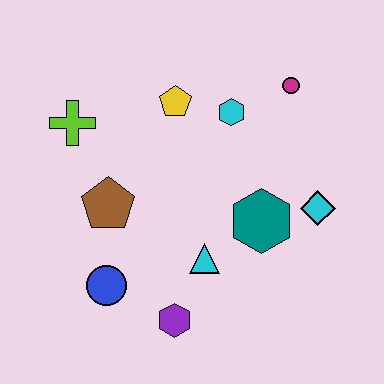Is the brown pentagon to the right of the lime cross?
Yes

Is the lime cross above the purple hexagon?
Yes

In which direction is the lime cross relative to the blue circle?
The lime cross is above the blue circle.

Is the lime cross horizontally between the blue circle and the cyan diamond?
No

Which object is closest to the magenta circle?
The cyan hexagon is closest to the magenta circle.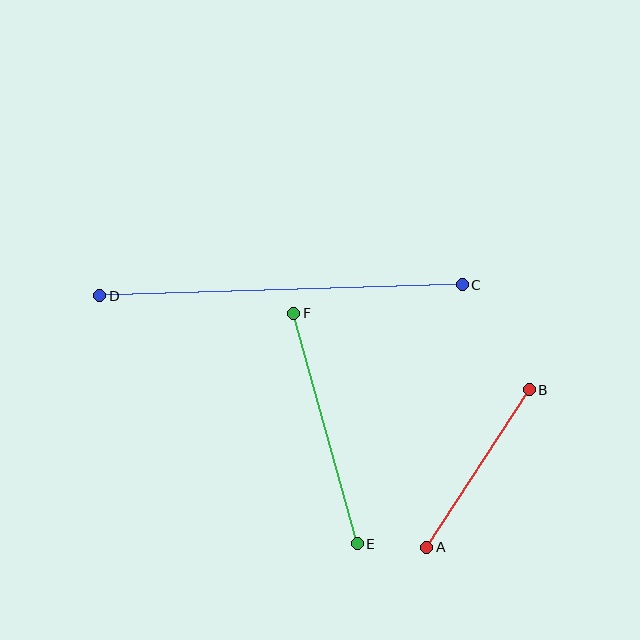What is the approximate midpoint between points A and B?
The midpoint is at approximately (478, 469) pixels.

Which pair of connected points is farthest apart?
Points C and D are farthest apart.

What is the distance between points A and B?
The distance is approximately 188 pixels.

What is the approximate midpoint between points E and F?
The midpoint is at approximately (326, 429) pixels.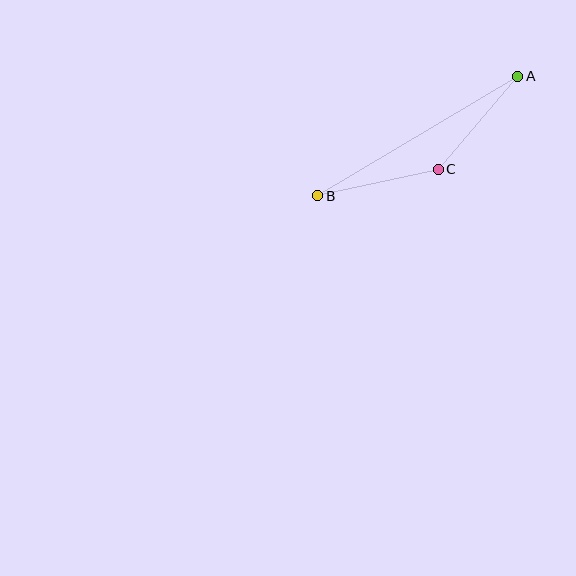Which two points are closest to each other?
Points A and C are closest to each other.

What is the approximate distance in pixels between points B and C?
The distance between B and C is approximately 123 pixels.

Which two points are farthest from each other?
Points A and B are farthest from each other.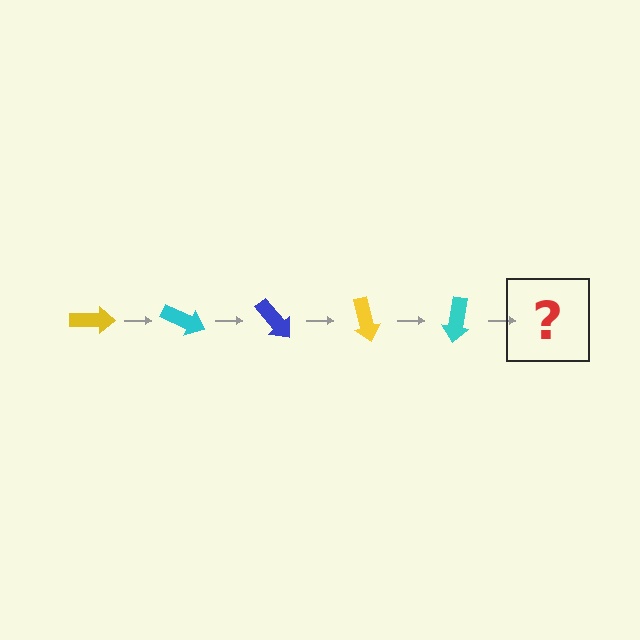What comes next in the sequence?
The next element should be a blue arrow, rotated 125 degrees from the start.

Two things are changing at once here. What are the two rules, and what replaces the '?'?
The two rules are that it rotates 25 degrees each step and the color cycles through yellow, cyan, and blue. The '?' should be a blue arrow, rotated 125 degrees from the start.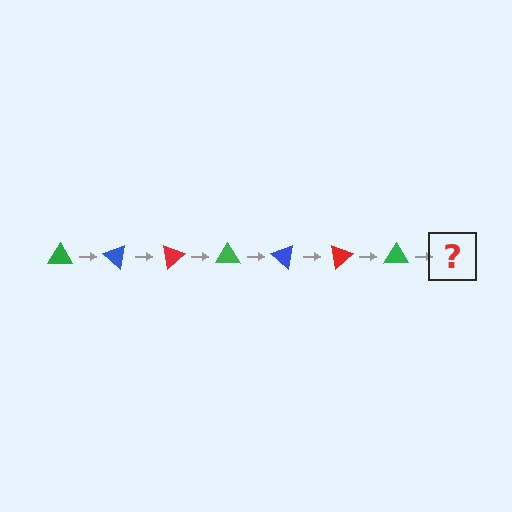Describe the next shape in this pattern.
It should be a blue triangle, rotated 280 degrees from the start.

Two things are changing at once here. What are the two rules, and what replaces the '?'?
The two rules are that it rotates 40 degrees each step and the color cycles through green, blue, and red. The '?' should be a blue triangle, rotated 280 degrees from the start.